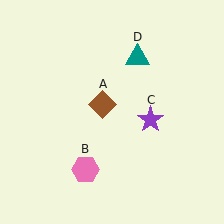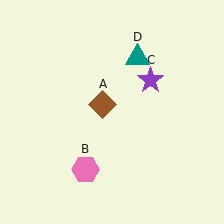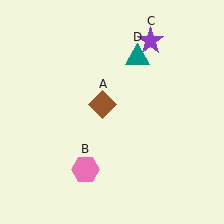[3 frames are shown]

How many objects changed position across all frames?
1 object changed position: purple star (object C).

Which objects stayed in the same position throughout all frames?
Brown diamond (object A) and pink hexagon (object B) and teal triangle (object D) remained stationary.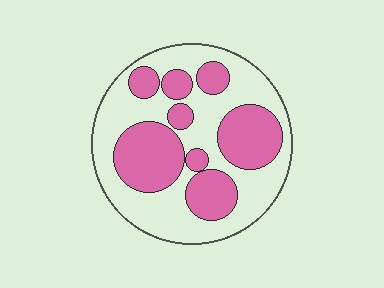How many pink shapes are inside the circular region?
8.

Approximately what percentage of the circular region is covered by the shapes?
Approximately 40%.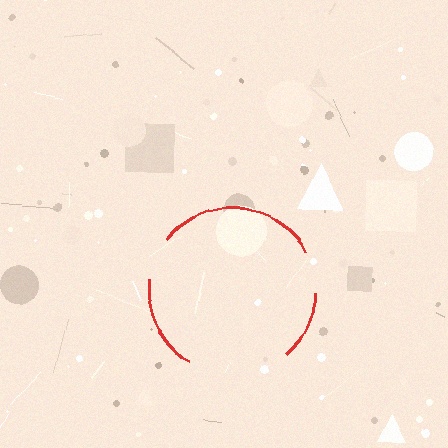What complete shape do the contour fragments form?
The contour fragments form a circle.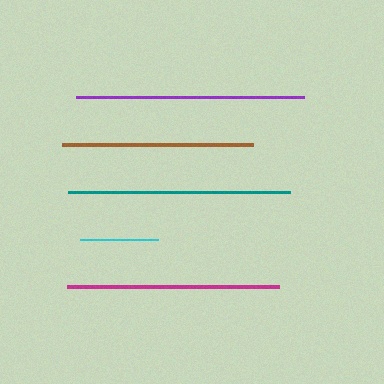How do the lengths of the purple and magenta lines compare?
The purple and magenta lines are approximately the same length.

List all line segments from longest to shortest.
From longest to shortest: purple, teal, magenta, brown, cyan.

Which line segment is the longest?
The purple line is the longest at approximately 227 pixels.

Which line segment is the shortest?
The cyan line is the shortest at approximately 78 pixels.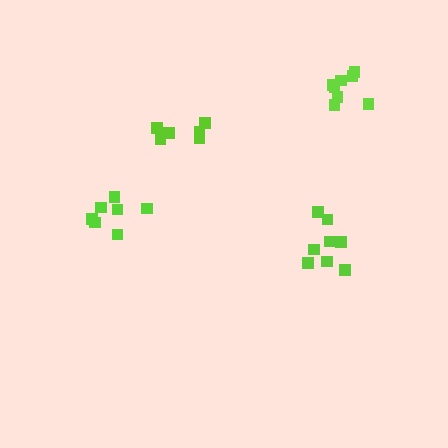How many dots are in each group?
Group 1: 7 dots, Group 2: 8 dots, Group 3: 8 dots, Group 4: 7 dots (30 total).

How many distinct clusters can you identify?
There are 4 distinct clusters.